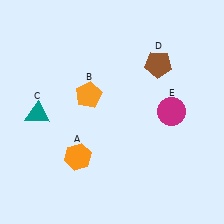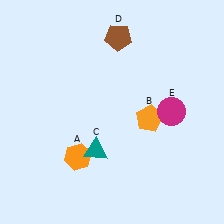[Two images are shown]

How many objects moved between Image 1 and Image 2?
3 objects moved between the two images.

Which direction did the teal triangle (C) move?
The teal triangle (C) moved right.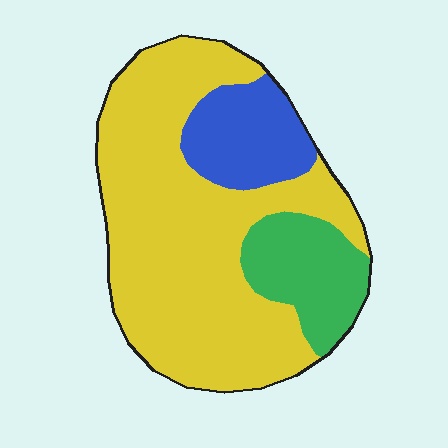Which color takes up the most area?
Yellow, at roughly 70%.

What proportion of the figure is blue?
Blue takes up about one sixth (1/6) of the figure.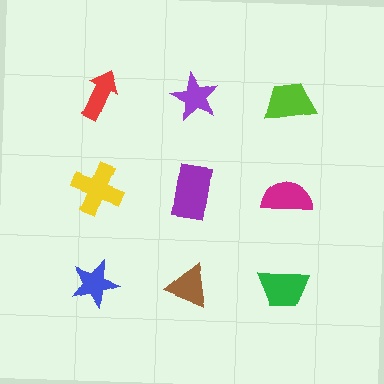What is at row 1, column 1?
A red arrow.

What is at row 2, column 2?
A purple rectangle.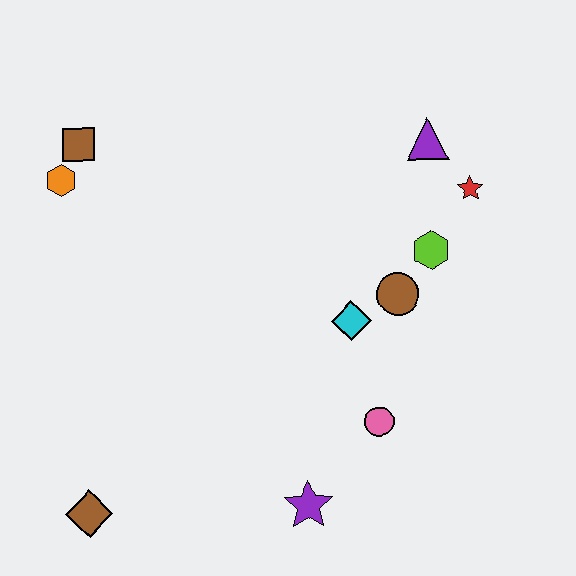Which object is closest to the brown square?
The orange hexagon is closest to the brown square.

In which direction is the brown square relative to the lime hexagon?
The brown square is to the left of the lime hexagon.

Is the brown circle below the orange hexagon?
Yes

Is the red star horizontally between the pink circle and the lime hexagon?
No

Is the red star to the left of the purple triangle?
No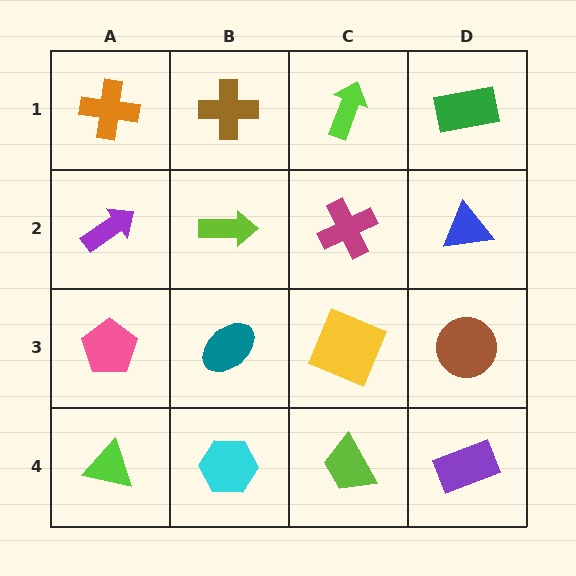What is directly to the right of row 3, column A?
A teal ellipse.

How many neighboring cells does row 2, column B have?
4.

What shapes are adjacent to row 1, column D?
A blue triangle (row 2, column D), a lime arrow (row 1, column C).